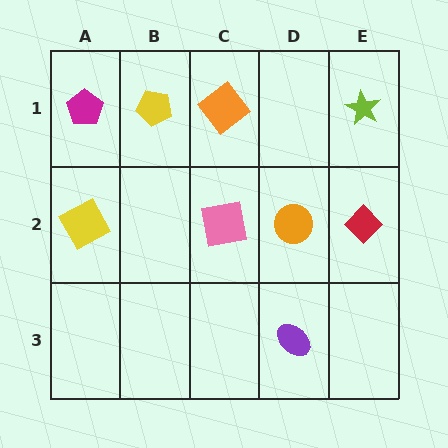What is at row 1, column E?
A lime star.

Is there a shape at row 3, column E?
No, that cell is empty.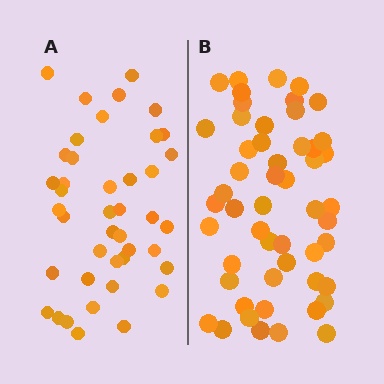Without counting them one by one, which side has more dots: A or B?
Region B (the right region) has more dots.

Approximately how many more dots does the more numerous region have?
Region B has roughly 10 or so more dots than region A.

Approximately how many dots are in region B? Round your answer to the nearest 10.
About 50 dots. (The exact count is 52, which rounds to 50.)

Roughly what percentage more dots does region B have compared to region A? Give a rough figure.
About 25% more.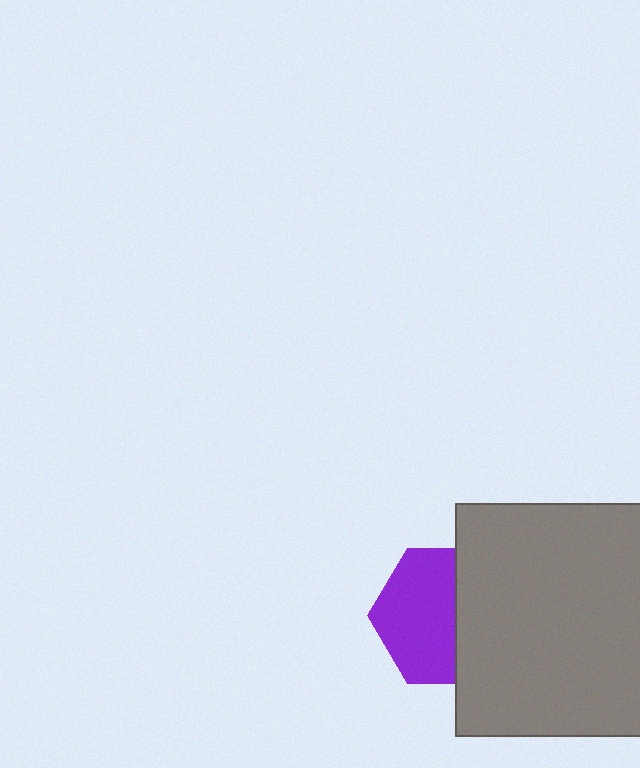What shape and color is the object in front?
The object in front is a gray rectangle.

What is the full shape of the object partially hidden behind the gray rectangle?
The partially hidden object is a purple hexagon.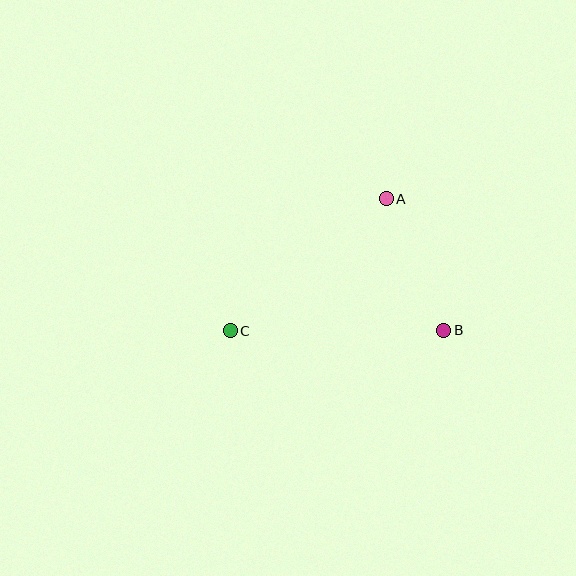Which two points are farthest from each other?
Points B and C are farthest from each other.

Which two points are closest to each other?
Points A and B are closest to each other.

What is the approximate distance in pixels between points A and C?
The distance between A and C is approximately 205 pixels.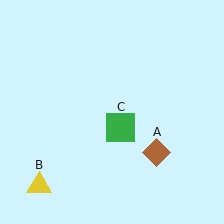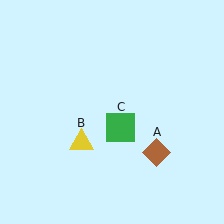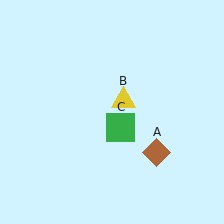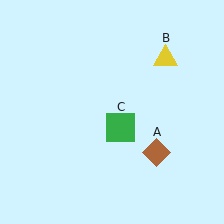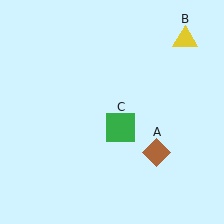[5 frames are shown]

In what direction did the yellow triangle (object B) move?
The yellow triangle (object B) moved up and to the right.